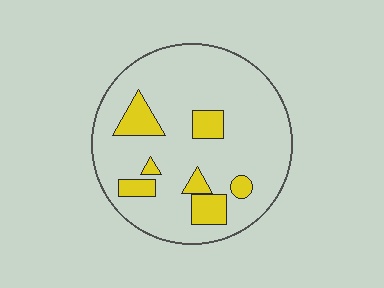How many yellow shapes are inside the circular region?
7.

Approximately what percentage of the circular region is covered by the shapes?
Approximately 15%.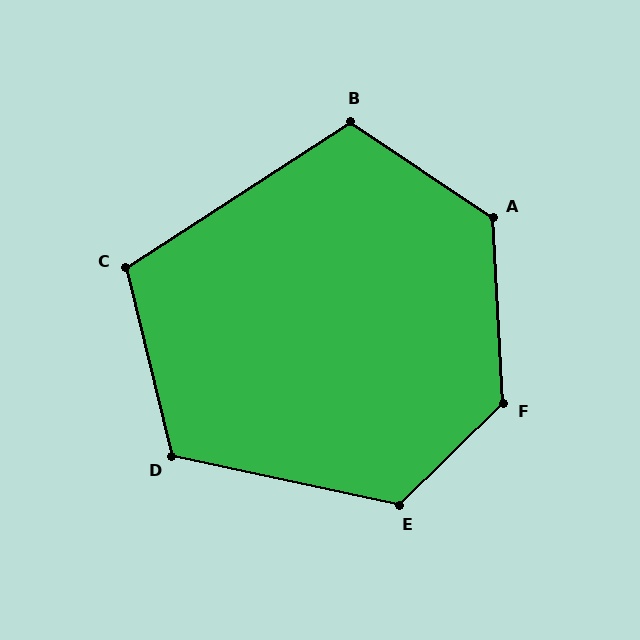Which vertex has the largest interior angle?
F, at approximately 131 degrees.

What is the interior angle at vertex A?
Approximately 127 degrees (obtuse).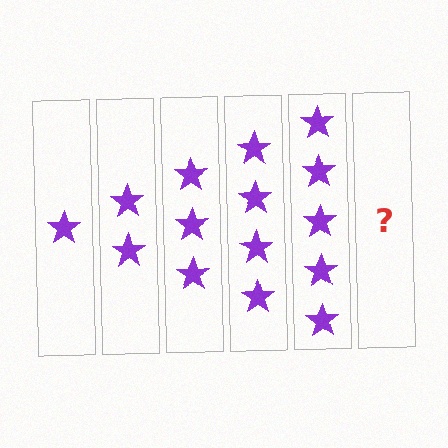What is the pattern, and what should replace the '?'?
The pattern is that each step adds one more star. The '?' should be 6 stars.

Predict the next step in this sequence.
The next step is 6 stars.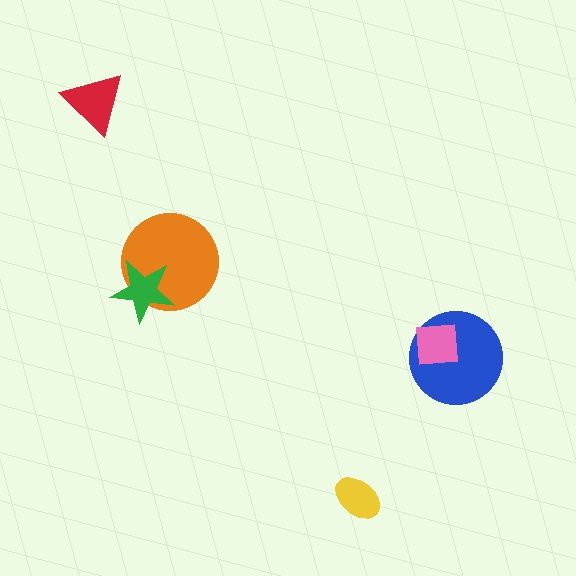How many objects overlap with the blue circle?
1 object overlaps with the blue circle.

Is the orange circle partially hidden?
Yes, it is partially covered by another shape.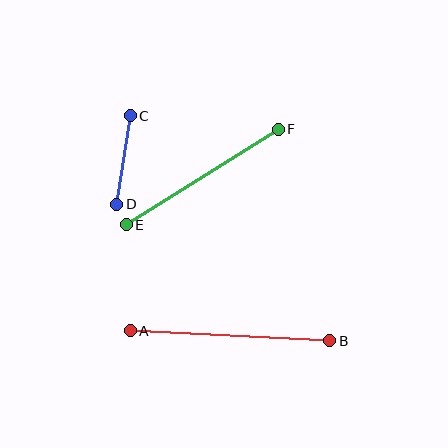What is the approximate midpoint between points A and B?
The midpoint is at approximately (230, 336) pixels.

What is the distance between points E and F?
The distance is approximately 179 pixels.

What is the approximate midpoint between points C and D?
The midpoint is at approximately (124, 160) pixels.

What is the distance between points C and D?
The distance is approximately 90 pixels.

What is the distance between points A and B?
The distance is approximately 200 pixels.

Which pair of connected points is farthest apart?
Points A and B are farthest apart.